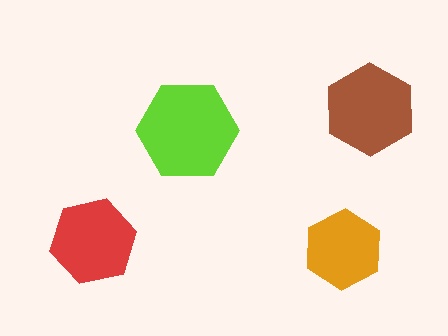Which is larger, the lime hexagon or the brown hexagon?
The lime one.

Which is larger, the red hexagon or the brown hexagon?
The brown one.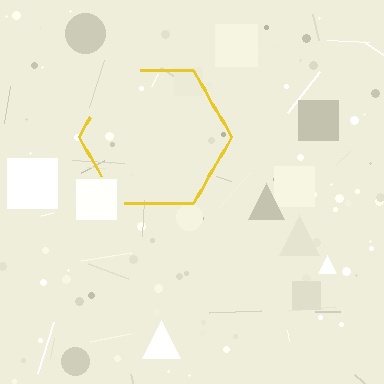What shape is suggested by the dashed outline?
The dashed outline suggests a hexagon.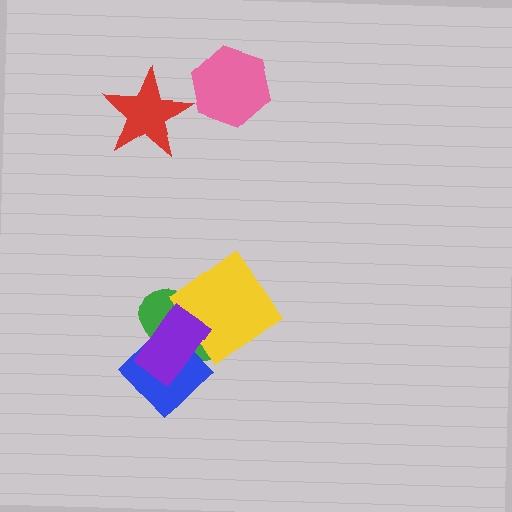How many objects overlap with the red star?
0 objects overlap with the red star.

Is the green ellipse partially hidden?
Yes, it is partially covered by another shape.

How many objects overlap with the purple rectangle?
3 objects overlap with the purple rectangle.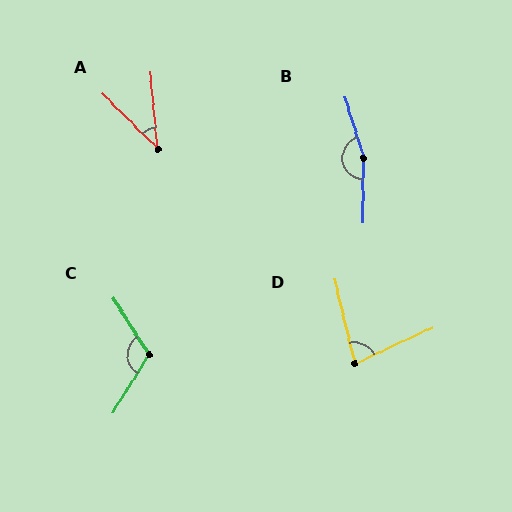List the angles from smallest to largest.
A (40°), D (79°), C (116°), B (162°).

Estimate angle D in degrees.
Approximately 79 degrees.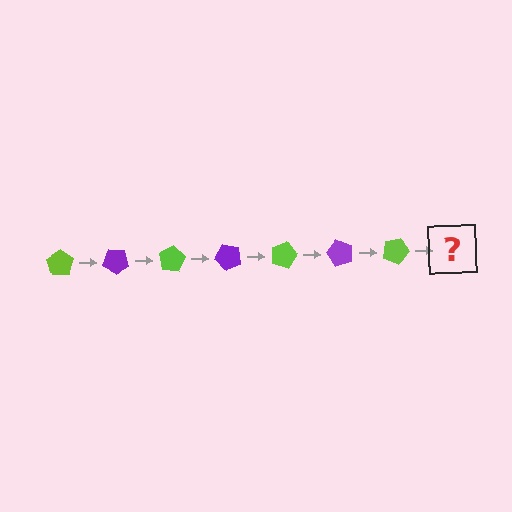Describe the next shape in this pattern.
It should be a purple pentagon, rotated 280 degrees from the start.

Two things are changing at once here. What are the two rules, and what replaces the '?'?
The two rules are that it rotates 40 degrees each step and the color cycles through lime and purple. The '?' should be a purple pentagon, rotated 280 degrees from the start.